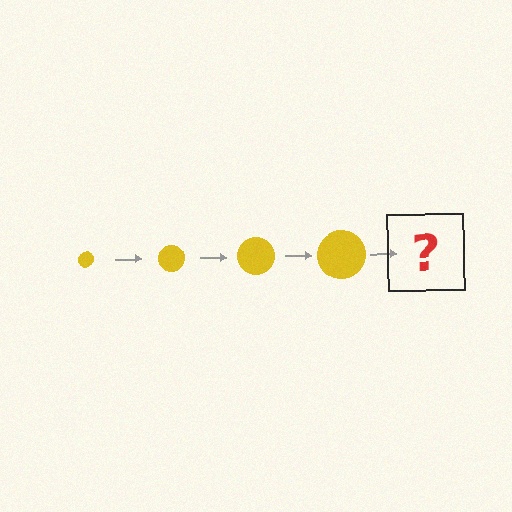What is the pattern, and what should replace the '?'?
The pattern is that the circle gets progressively larger each step. The '?' should be a yellow circle, larger than the previous one.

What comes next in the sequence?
The next element should be a yellow circle, larger than the previous one.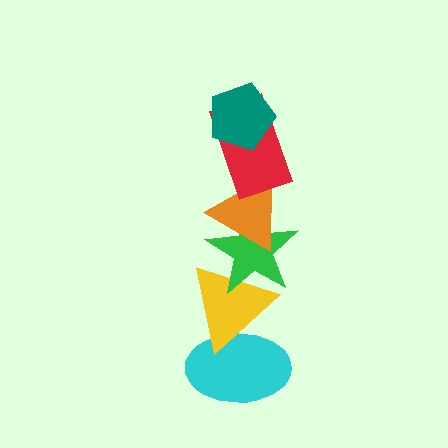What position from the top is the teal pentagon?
The teal pentagon is 1st from the top.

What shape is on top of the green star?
The orange triangle is on top of the green star.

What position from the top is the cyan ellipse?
The cyan ellipse is 6th from the top.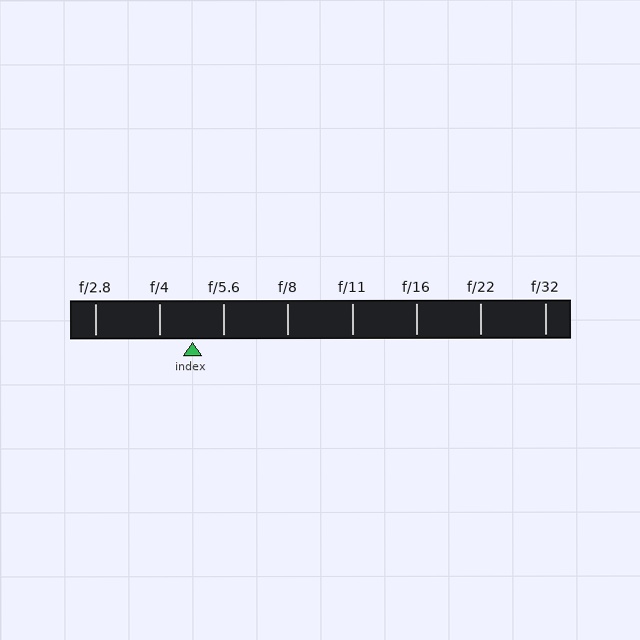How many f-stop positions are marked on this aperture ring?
There are 8 f-stop positions marked.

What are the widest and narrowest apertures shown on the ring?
The widest aperture shown is f/2.8 and the narrowest is f/32.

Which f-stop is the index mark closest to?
The index mark is closest to f/5.6.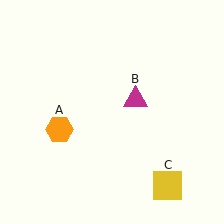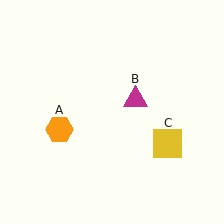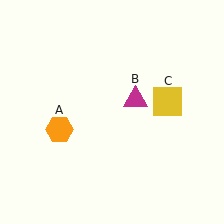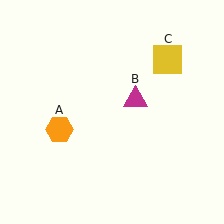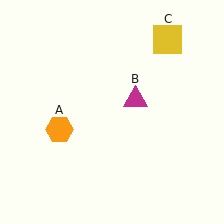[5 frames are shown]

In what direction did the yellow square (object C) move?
The yellow square (object C) moved up.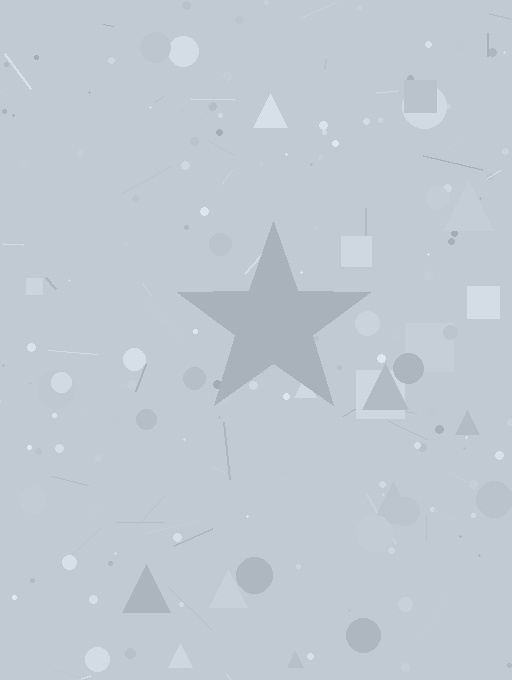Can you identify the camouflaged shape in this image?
The camouflaged shape is a star.